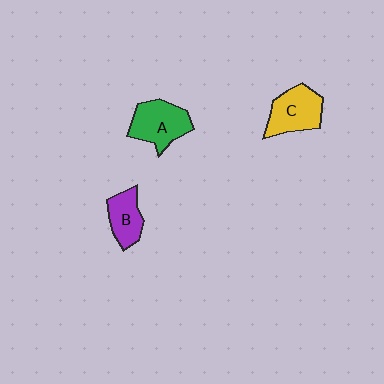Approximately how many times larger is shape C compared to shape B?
Approximately 1.4 times.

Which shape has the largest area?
Shape A (green).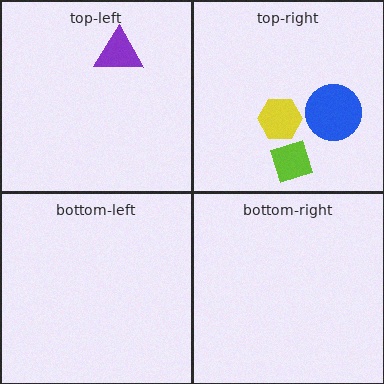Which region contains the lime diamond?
The top-right region.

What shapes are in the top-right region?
The lime diamond, the blue circle, the yellow hexagon.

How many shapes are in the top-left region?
1.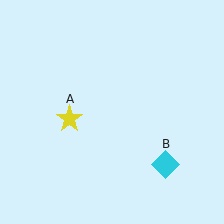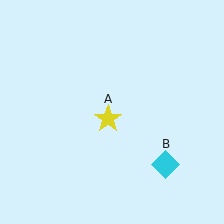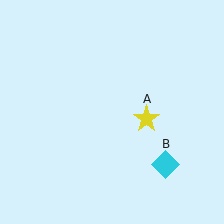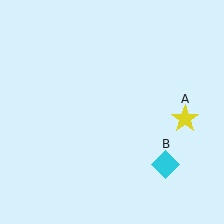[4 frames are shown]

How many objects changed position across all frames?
1 object changed position: yellow star (object A).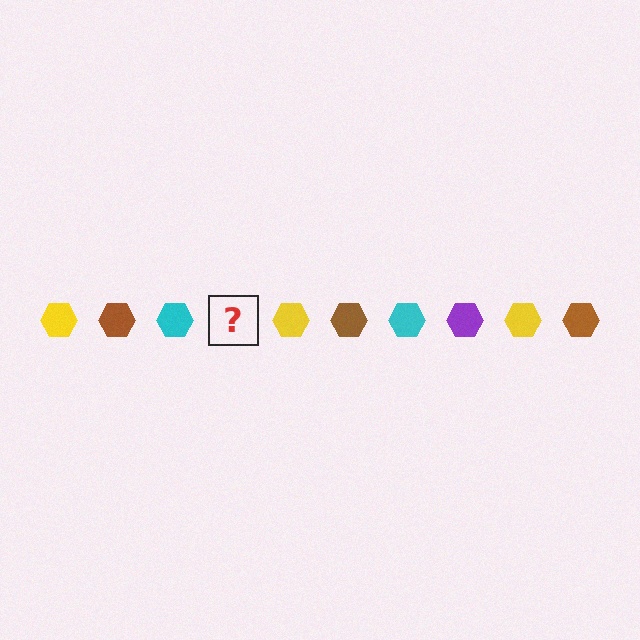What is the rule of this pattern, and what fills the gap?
The rule is that the pattern cycles through yellow, brown, cyan, purple hexagons. The gap should be filled with a purple hexagon.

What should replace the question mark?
The question mark should be replaced with a purple hexagon.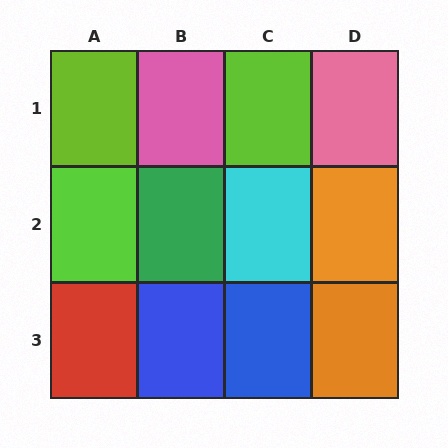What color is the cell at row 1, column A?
Lime.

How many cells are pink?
2 cells are pink.